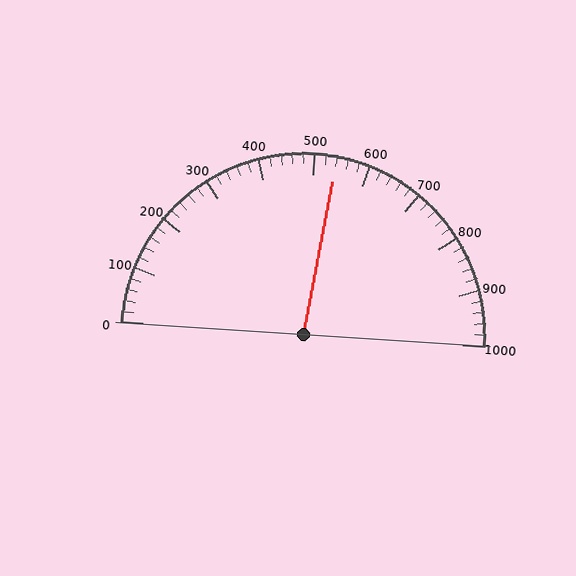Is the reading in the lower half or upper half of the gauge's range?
The reading is in the upper half of the range (0 to 1000).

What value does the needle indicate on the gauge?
The needle indicates approximately 540.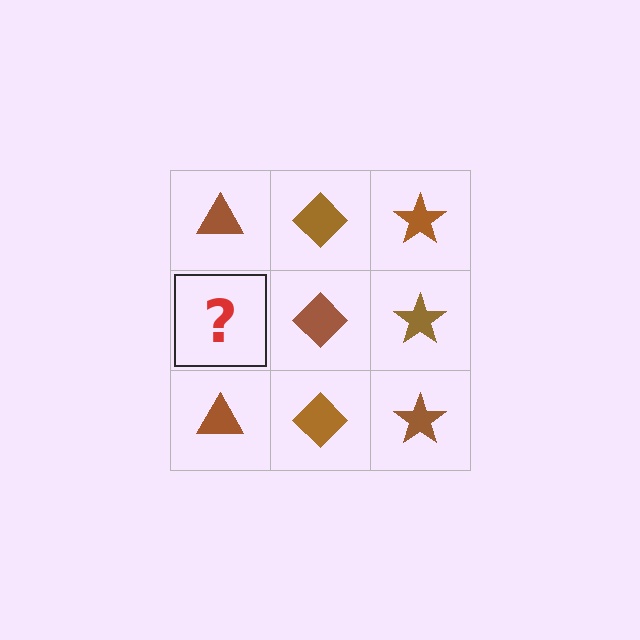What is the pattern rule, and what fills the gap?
The rule is that each column has a consistent shape. The gap should be filled with a brown triangle.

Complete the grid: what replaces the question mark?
The question mark should be replaced with a brown triangle.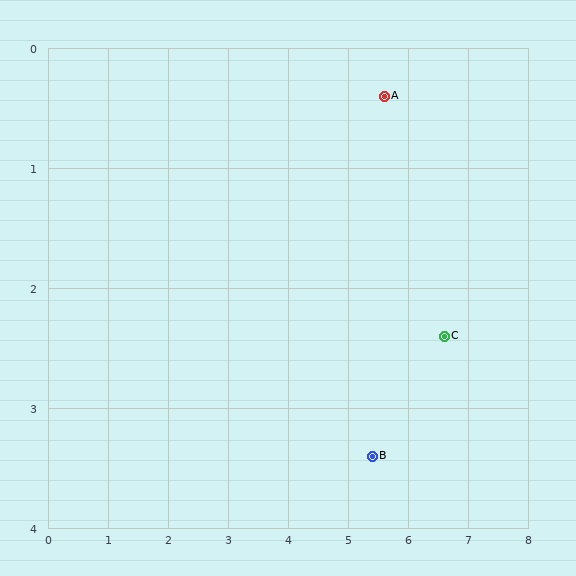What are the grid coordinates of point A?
Point A is at approximately (5.6, 0.4).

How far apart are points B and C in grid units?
Points B and C are about 1.6 grid units apart.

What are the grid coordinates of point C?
Point C is at approximately (6.6, 2.4).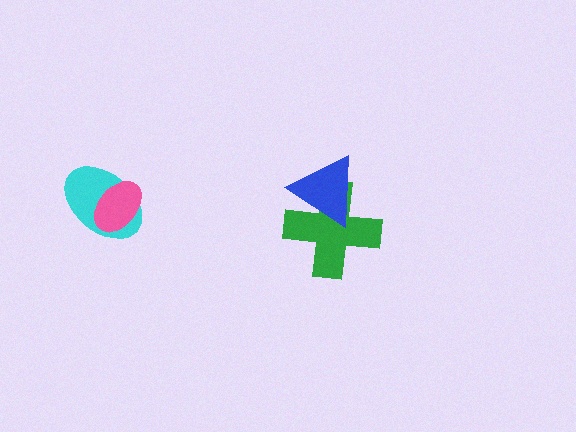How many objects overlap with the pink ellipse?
1 object overlaps with the pink ellipse.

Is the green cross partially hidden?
Yes, it is partially covered by another shape.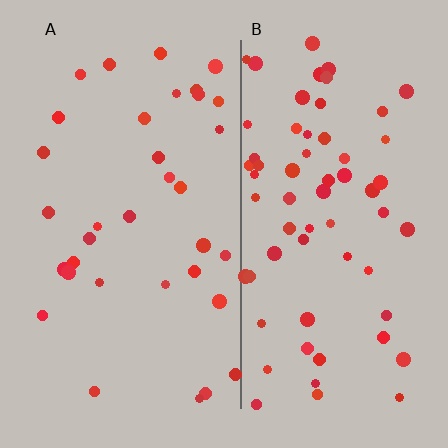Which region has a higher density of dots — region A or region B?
B (the right).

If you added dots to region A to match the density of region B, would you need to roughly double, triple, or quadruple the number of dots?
Approximately double.